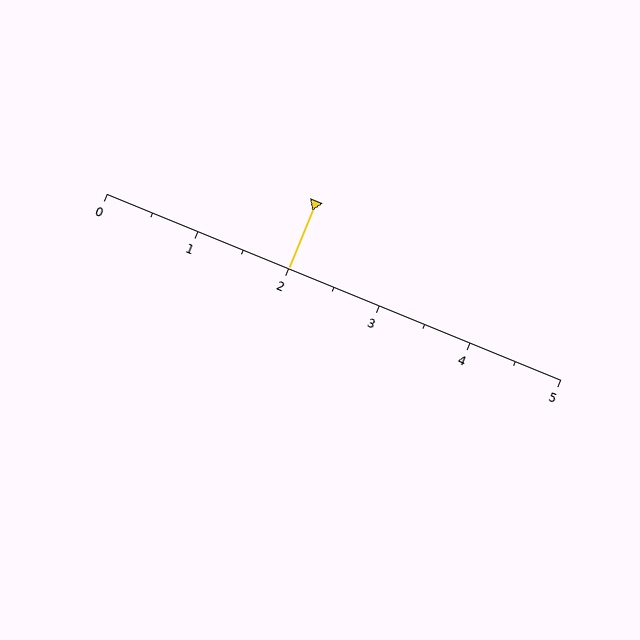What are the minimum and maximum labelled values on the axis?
The axis runs from 0 to 5.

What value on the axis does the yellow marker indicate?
The marker indicates approximately 2.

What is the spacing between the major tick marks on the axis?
The major ticks are spaced 1 apart.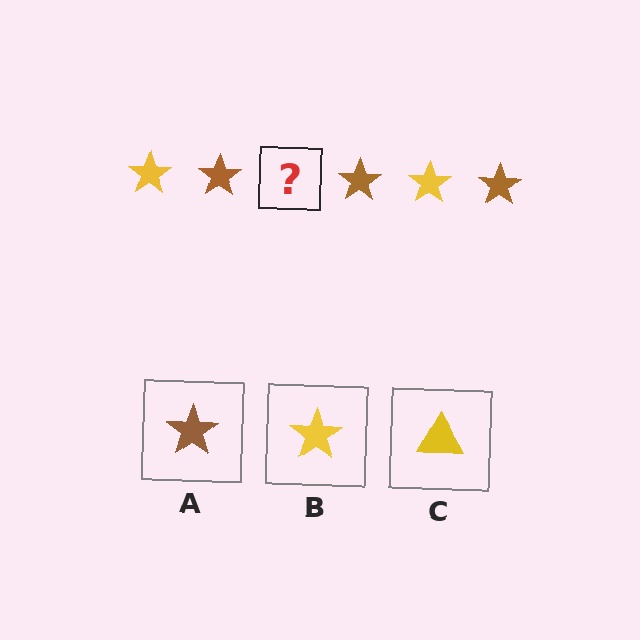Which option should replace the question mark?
Option B.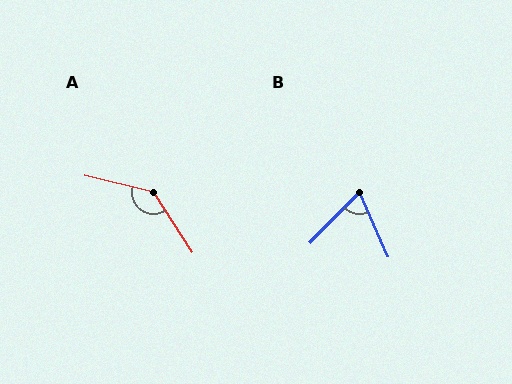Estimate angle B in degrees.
Approximately 68 degrees.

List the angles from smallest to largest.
B (68°), A (136°).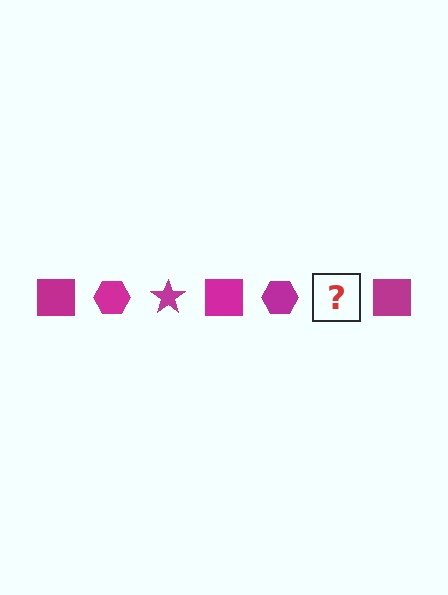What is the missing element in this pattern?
The missing element is a magenta star.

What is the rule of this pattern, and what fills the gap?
The rule is that the pattern cycles through square, hexagon, star shapes in magenta. The gap should be filled with a magenta star.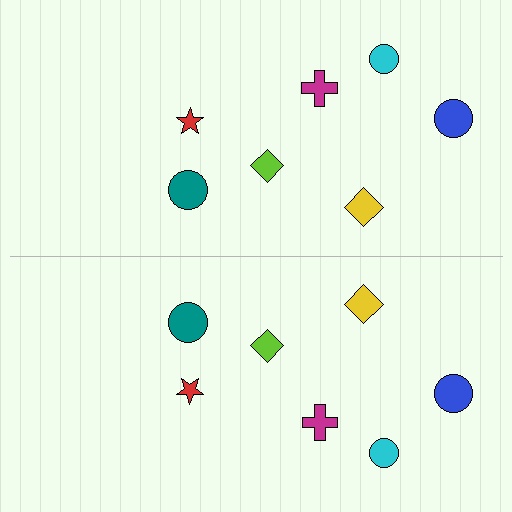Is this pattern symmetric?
Yes, this pattern has bilateral (reflection) symmetry.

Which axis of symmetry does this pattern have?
The pattern has a horizontal axis of symmetry running through the center of the image.